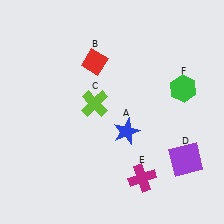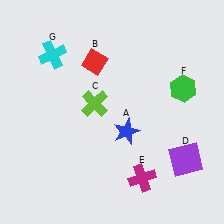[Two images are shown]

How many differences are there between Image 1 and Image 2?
There is 1 difference between the two images.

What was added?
A cyan cross (G) was added in Image 2.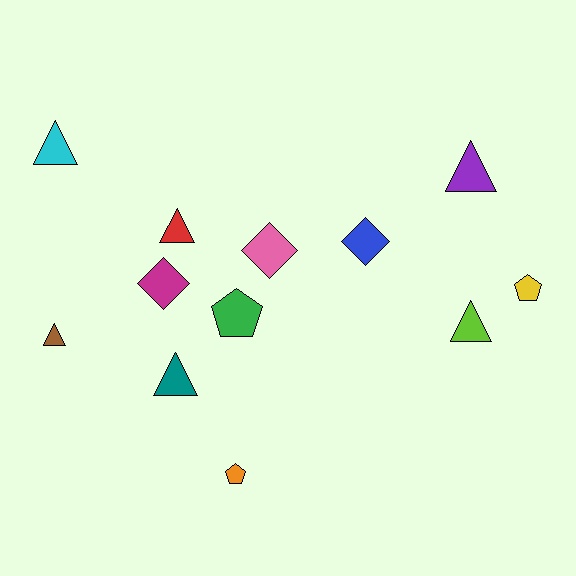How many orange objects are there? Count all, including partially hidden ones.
There is 1 orange object.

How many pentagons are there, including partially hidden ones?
There are 3 pentagons.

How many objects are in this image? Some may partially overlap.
There are 12 objects.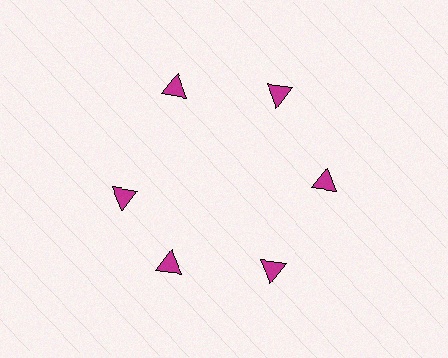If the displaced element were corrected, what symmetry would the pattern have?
It would have 6-fold rotational symmetry — the pattern would map onto itself every 60 degrees.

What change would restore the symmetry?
The symmetry would be restored by rotating it back into even spacing with its neighbors so that all 6 triangles sit at equal angles and equal distance from the center.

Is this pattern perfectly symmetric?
No. The 6 magenta triangles are arranged in a ring, but one element near the 9 o'clock position is rotated out of alignment along the ring, breaking the 6-fold rotational symmetry.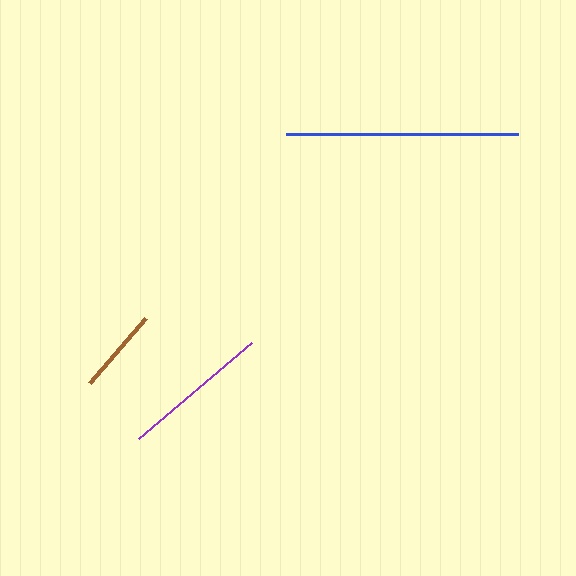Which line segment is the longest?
The blue line is the longest at approximately 233 pixels.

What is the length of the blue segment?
The blue segment is approximately 233 pixels long.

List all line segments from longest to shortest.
From longest to shortest: blue, purple, brown.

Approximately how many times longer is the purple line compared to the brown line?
The purple line is approximately 1.7 times the length of the brown line.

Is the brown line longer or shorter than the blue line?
The blue line is longer than the brown line.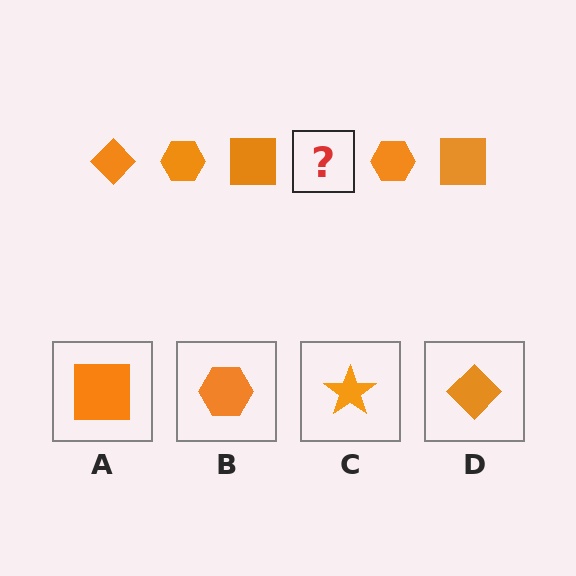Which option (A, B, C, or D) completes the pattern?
D.